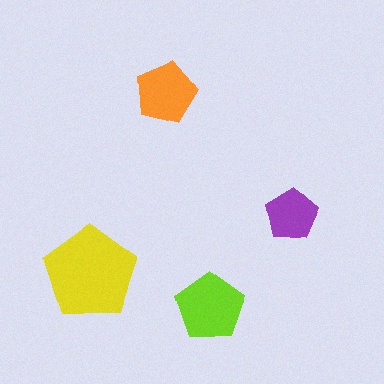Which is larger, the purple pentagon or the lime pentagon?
The lime one.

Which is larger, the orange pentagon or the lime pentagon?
The lime one.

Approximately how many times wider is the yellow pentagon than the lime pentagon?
About 1.5 times wider.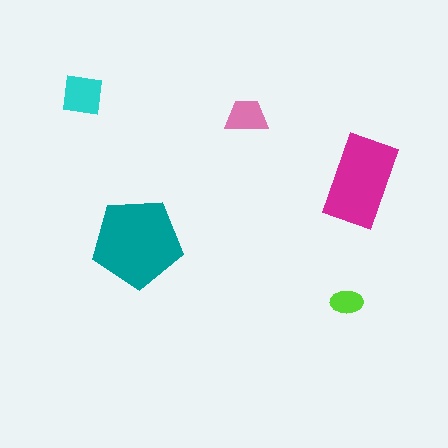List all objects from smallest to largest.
The lime ellipse, the pink trapezoid, the cyan square, the magenta rectangle, the teal pentagon.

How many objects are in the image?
There are 5 objects in the image.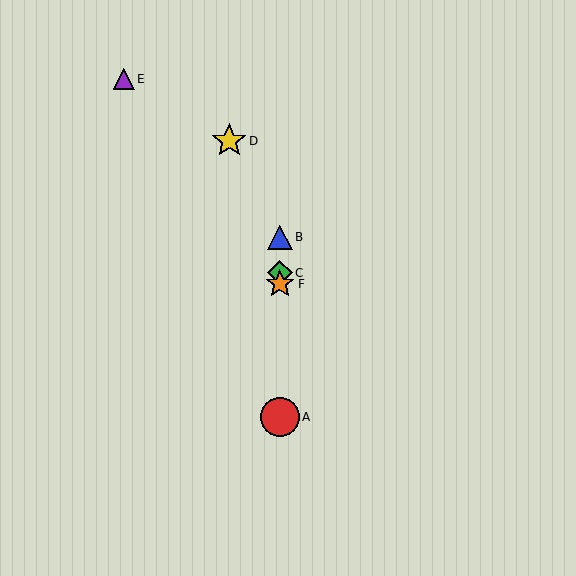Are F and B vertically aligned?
Yes, both are at x≈280.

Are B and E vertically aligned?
No, B is at x≈280 and E is at x≈124.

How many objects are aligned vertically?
4 objects (A, B, C, F) are aligned vertically.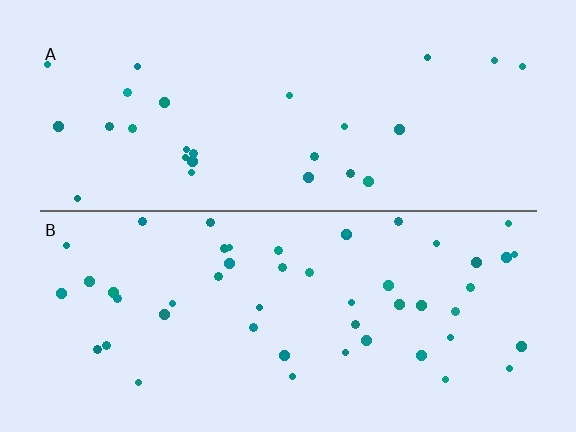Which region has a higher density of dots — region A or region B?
B (the bottom).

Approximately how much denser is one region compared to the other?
Approximately 1.8× — region B over region A.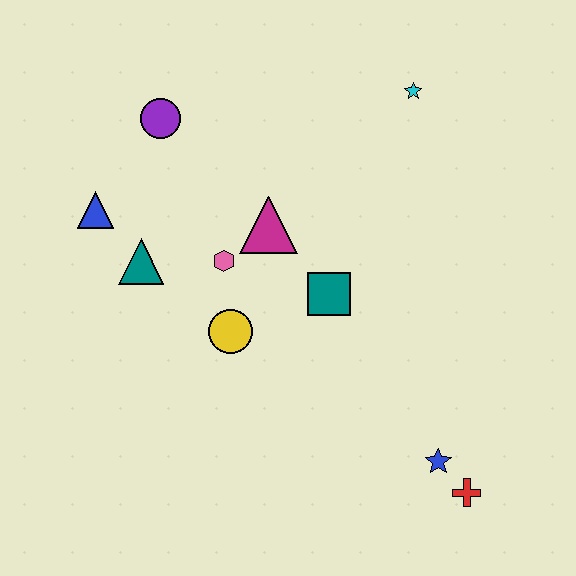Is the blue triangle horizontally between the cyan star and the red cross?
No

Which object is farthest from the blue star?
The purple circle is farthest from the blue star.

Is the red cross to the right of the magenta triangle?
Yes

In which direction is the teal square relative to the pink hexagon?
The teal square is to the right of the pink hexagon.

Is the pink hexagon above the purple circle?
No